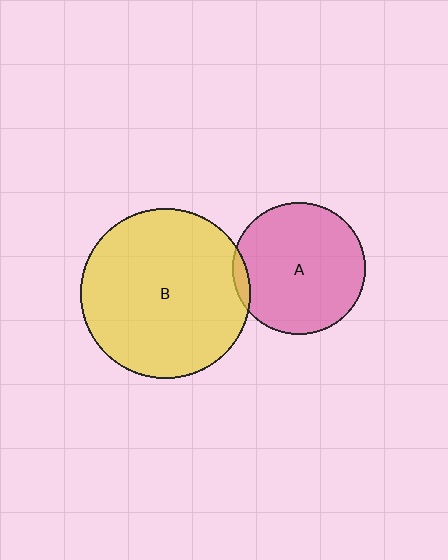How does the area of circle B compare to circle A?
Approximately 1.6 times.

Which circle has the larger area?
Circle B (yellow).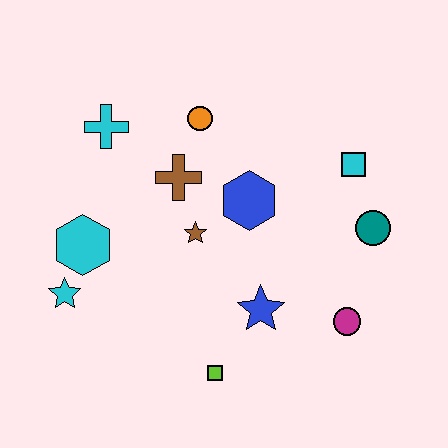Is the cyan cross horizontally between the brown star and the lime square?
No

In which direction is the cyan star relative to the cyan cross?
The cyan star is below the cyan cross.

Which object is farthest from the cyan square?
The cyan star is farthest from the cyan square.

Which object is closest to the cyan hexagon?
The cyan star is closest to the cyan hexagon.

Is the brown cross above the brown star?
Yes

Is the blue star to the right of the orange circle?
Yes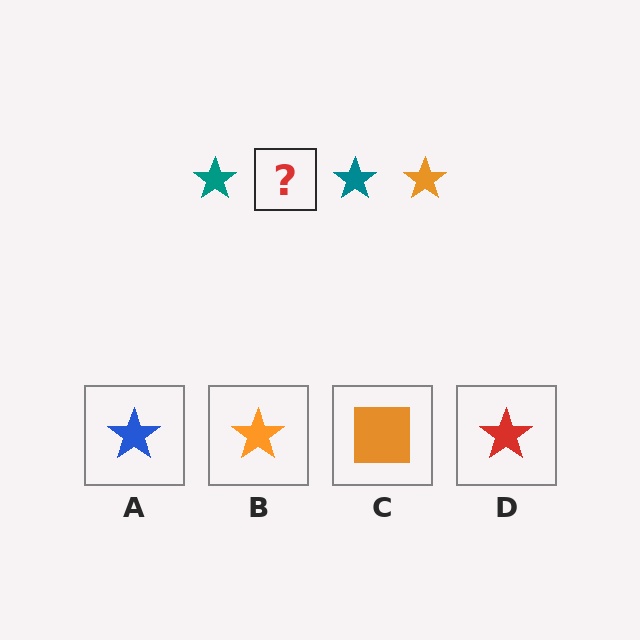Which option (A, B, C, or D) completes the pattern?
B.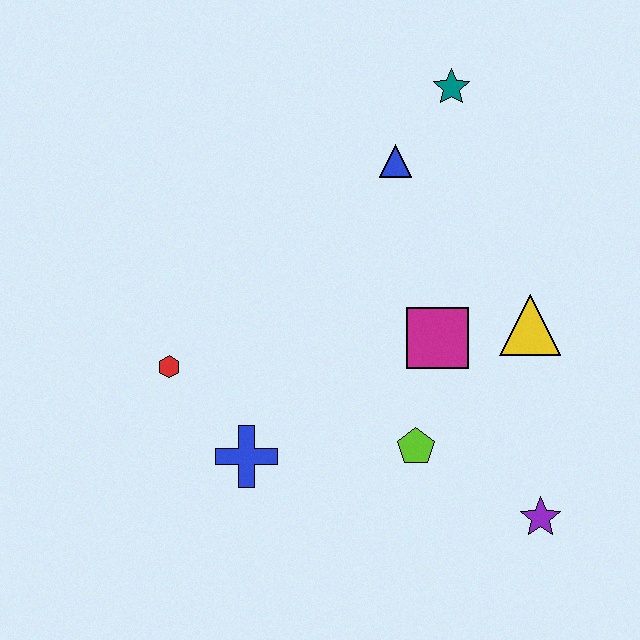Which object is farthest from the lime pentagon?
The teal star is farthest from the lime pentagon.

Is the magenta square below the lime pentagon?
No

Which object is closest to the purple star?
The lime pentagon is closest to the purple star.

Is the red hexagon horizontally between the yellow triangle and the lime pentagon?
No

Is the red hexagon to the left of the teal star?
Yes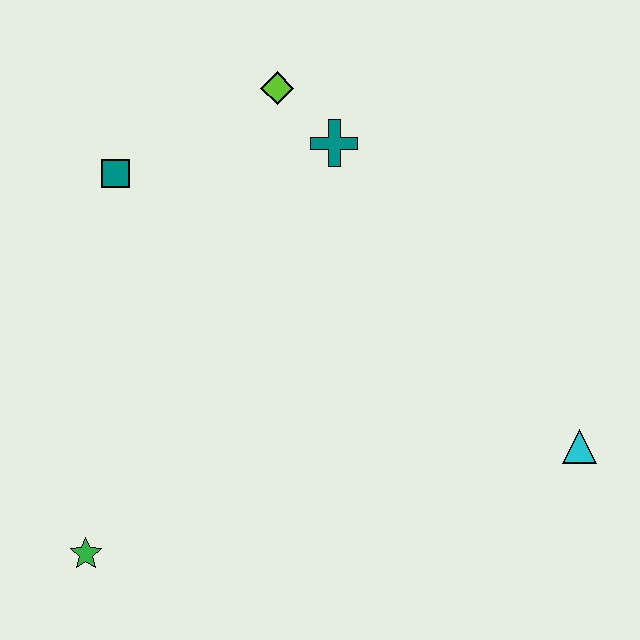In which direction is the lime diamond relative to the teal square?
The lime diamond is to the right of the teal square.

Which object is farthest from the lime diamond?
The green star is farthest from the lime diamond.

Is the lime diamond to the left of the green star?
No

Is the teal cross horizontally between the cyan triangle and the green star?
Yes